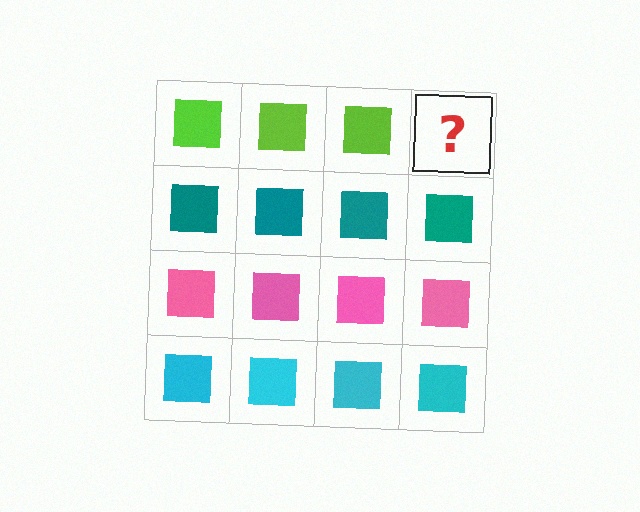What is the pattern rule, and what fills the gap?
The rule is that each row has a consistent color. The gap should be filled with a lime square.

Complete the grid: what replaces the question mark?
The question mark should be replaced with a lime square.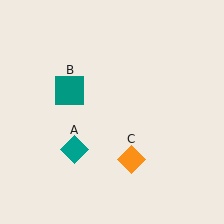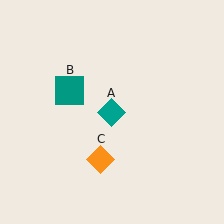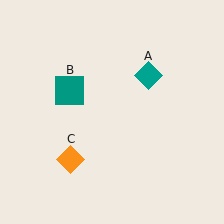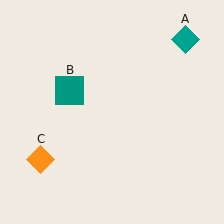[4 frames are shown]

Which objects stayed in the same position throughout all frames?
Teal square (object B) remained stationary.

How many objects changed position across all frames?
2 objects changed position: teal diamond (object A), orange diamond (object C).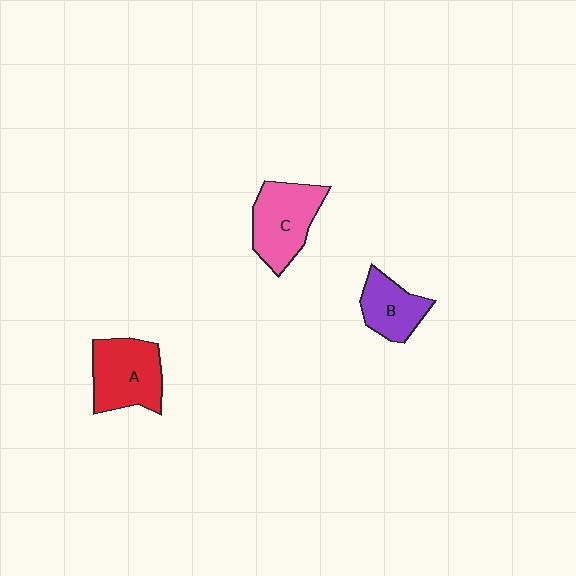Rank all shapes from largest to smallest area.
From largest to smallest: A (red), C (pink), B (purple).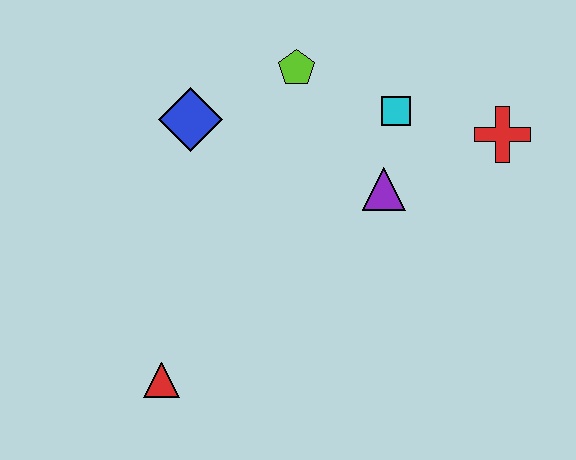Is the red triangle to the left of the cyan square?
Yes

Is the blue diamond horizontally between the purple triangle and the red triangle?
Yes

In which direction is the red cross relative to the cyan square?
The red cross is to the right of the cyan square.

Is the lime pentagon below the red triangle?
No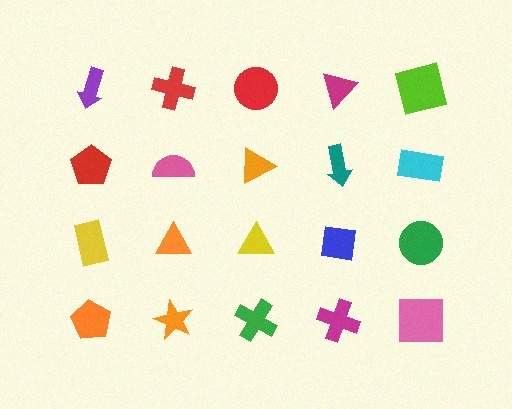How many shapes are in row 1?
5 shapes.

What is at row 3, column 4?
A blue square.